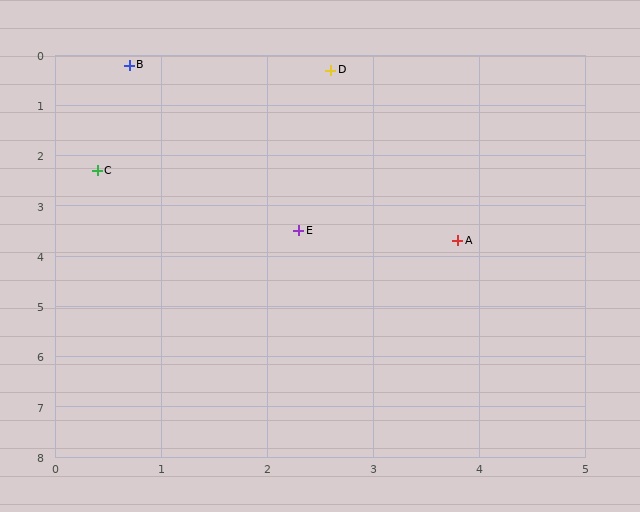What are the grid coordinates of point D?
Point D is at approximately (2.6, 0.3).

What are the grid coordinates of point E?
Point E is at approximately (2.3, 3.5).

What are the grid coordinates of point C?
Point C is at approximately (0.4, 2.3).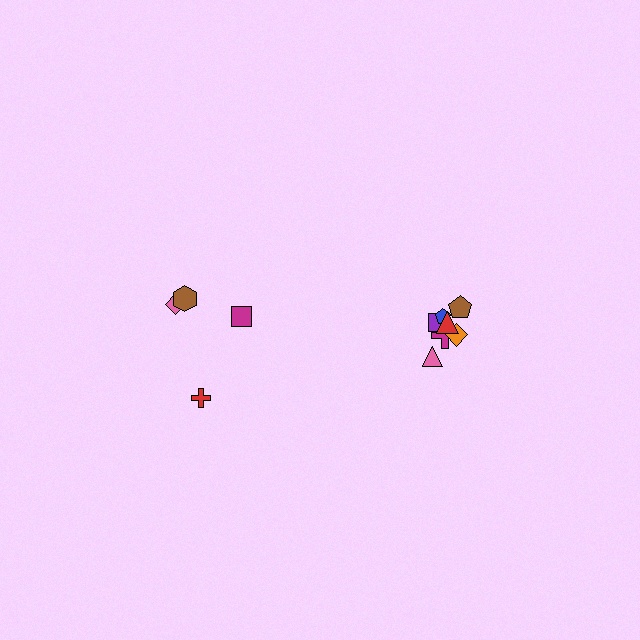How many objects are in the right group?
There are 7 objects.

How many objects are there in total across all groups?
There are 11 objects.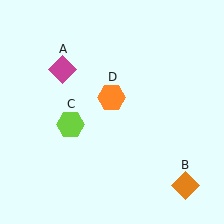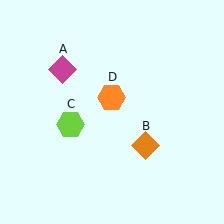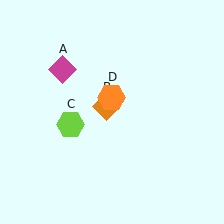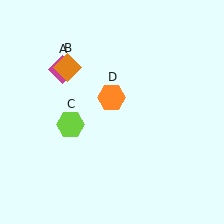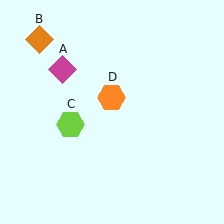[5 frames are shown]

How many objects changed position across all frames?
1 object changed position: orange diamond (object B).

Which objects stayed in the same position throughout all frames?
Magenta diamond (object A) and lime hexagon (object C) and orange hexagon (object D) remained stationary.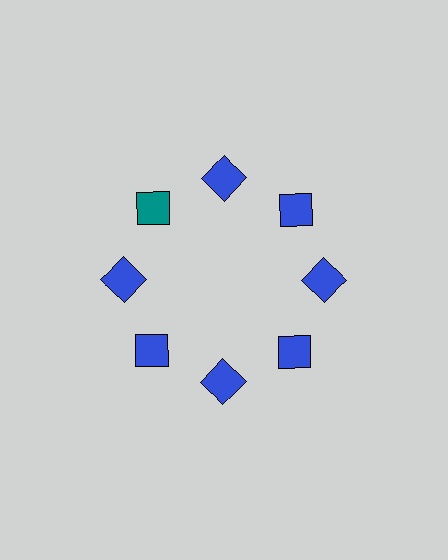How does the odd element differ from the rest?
It has a different color: teal instead of blue.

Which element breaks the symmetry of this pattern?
The teal square at roughly the 10 o'clock position breaks the symmetry. All other shapes are blue squares.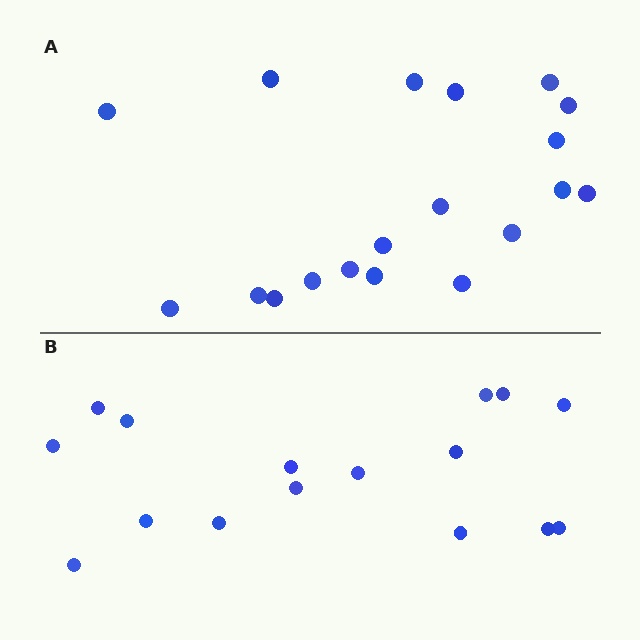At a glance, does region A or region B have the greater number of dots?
Region A (the top region) has more dots.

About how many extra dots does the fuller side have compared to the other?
Region A has just a few more — roughly 2 or 3 more dots than region B.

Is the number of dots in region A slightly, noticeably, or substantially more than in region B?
Region A has only slightly more — the two regions are fairly close. The ratio is roughly 1.2 to 1.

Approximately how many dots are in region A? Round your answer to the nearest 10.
About 20 dots. (The exact count is 19, which rounds to 20.)